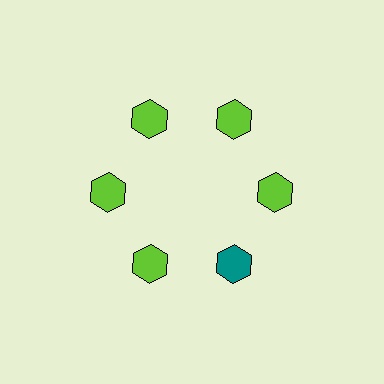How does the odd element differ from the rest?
It has a different color: teal instead of lime.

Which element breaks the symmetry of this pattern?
The teal hexagon at roughly the 5 o'clock position breaks the symmetry. All other shapes are lime hexagons.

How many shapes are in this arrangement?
There are 6 shapes arranged in a ring pattern.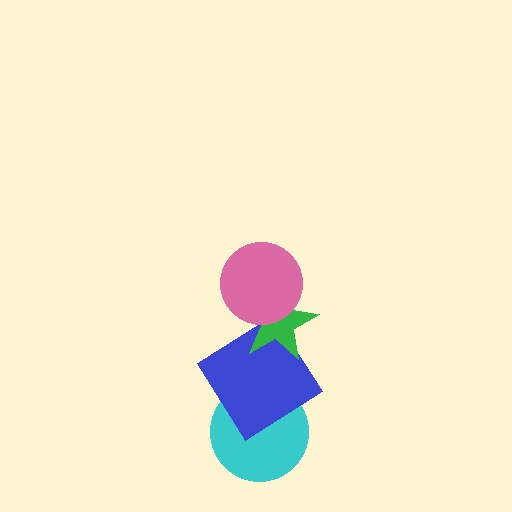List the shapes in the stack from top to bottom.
From top to bottom: the pink circle, the green star, the blue diamond, the cyan circle.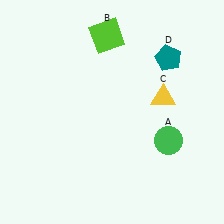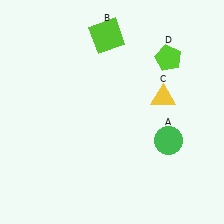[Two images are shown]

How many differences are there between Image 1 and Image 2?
There is 1 difference between the two images.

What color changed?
The pentagon (D) changed from teal in Image 1 to lime in Image 2.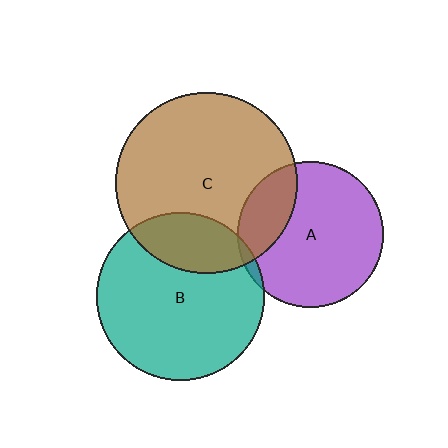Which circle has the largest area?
Circle C (brown).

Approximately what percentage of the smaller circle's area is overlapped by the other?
Approximately 25%.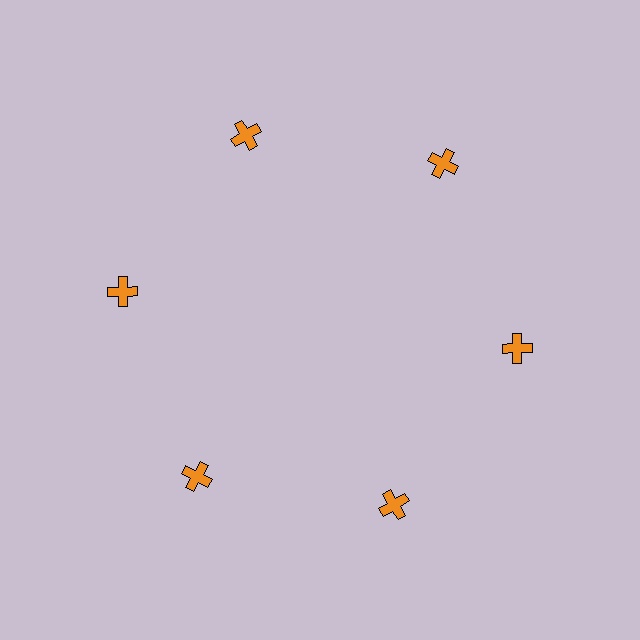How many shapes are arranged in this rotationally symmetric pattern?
There are 6 shapes, arranged in 6 groups of 1.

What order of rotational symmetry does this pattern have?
This pattern has 6-fold rotational symmetry.